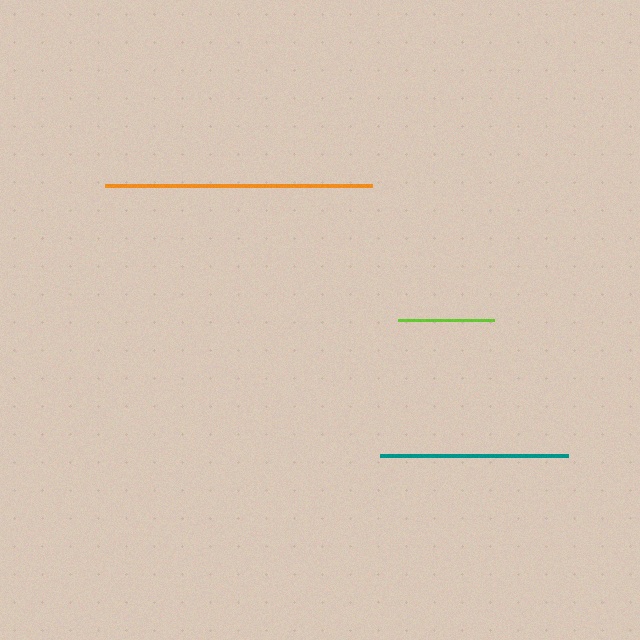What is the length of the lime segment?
The lime segment is approximately 97 pixels long.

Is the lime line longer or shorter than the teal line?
The teal line is longer than the lime line.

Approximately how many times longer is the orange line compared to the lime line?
The orange line is approximately 2.8 times the length of the lime line.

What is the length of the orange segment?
The orange segment is approximately 267 pixels long.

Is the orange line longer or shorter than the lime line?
The orange line is longer than the lime line.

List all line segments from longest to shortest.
From longest to shortest: orange, teal, lime.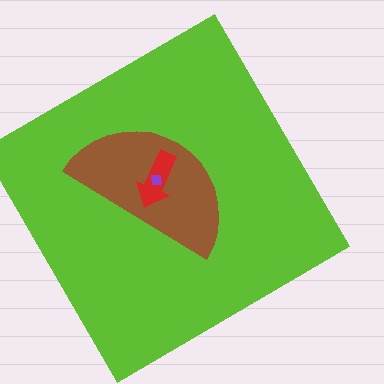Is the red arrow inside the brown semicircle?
Yes.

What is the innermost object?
The purple square.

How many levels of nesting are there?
4.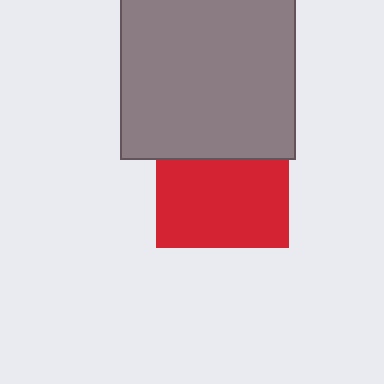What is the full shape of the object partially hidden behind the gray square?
The partially hidden object is a red square.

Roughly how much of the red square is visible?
Most of it is visible (roughly 67%).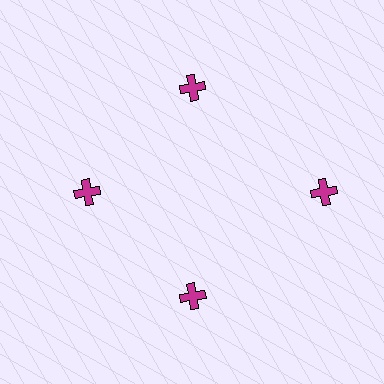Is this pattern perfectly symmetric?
No. The 4 magenta crosses are arranged in a ring, but one element near the 3 o'clock position is pushed outward from the center, breaking the 4-fold rotational symmetry.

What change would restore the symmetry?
The symmetry would be restored by moving it inward, back onto the ring so that all 4 crosses sit at equal angles and equal distance from the center.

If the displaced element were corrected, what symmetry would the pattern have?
It would have 4-fold rotational symmetry — the pattern would map onto itself every 90 degrees.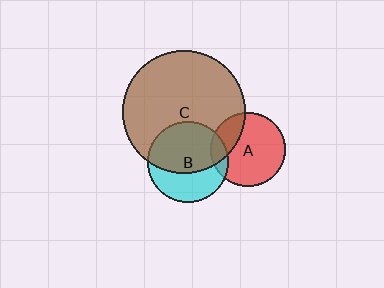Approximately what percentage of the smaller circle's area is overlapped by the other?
Approximately 10%.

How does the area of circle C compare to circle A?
Approximately 2.7 times.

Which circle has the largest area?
Circle C (brown).